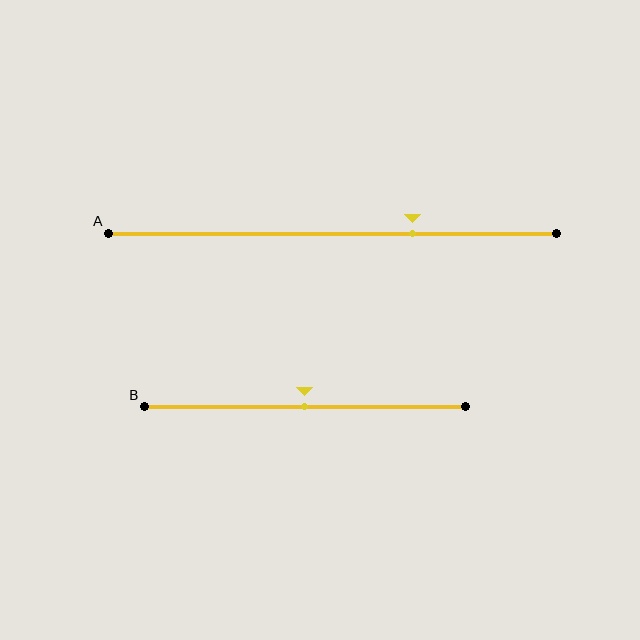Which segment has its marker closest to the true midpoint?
Segment B has its marker closest to the true midpoint.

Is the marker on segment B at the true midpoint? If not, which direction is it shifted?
Yes, the marker on segment B is at the true midpoint.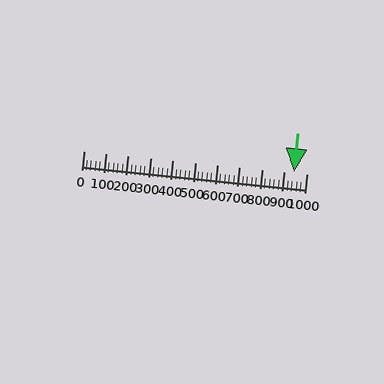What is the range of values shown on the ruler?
The ruler shows values from 0 to 1000.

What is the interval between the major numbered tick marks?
The major tick marks are spaced 100 units apart.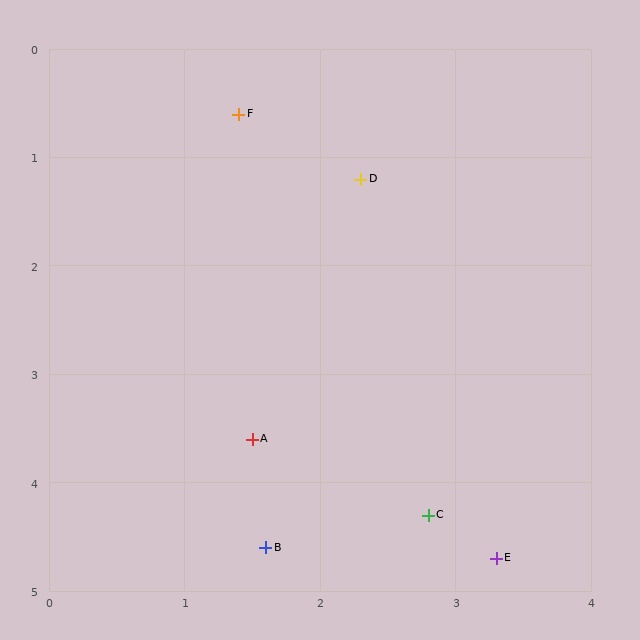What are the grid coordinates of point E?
Point E is at approximately (3.3, 4.7).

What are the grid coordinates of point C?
Point C is at approximately (2.8, 4.3).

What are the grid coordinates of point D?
Point D is at approximately (2.3, 1.2).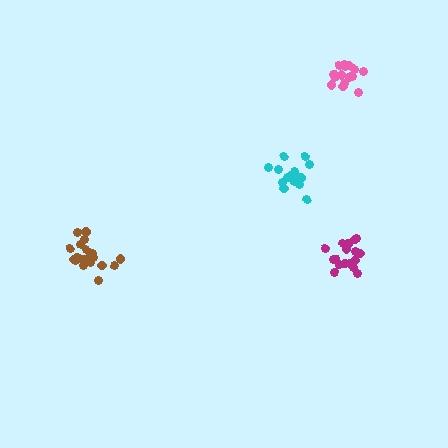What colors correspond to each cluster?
The clusters are colored: cyan, magenta, brown, pink.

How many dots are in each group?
Group 1: 17 dots, Group 2: 17 dots, Group 3: 21 dots, Group 4: 17 dots (72 total).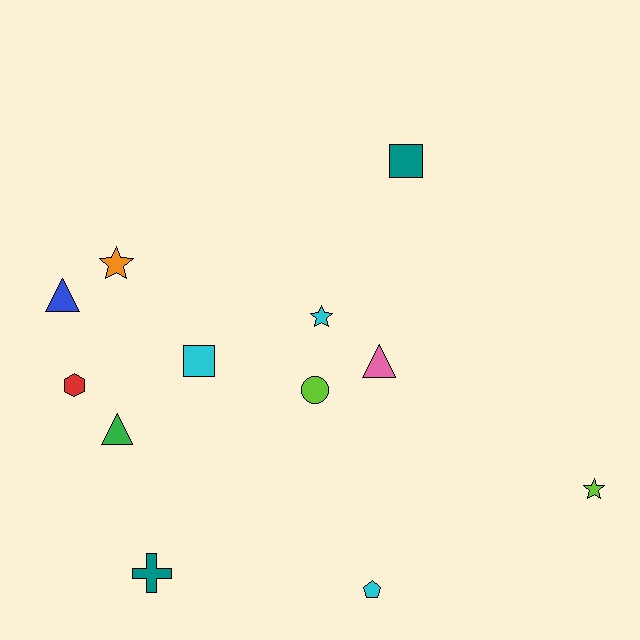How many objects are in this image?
There are 12 objects.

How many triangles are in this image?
There are 3 triangles.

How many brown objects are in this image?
There are no brown objects.